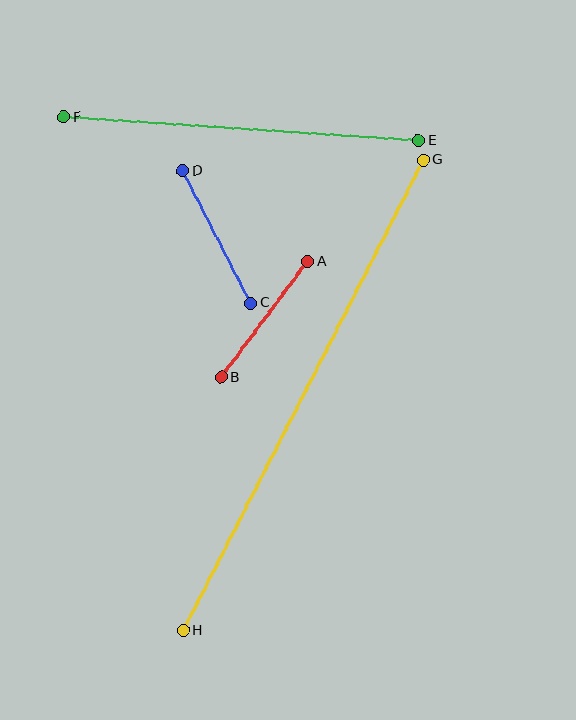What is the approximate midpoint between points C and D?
The midpoint is at approximately (217, 237) pixels.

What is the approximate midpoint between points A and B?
The midpoint is at approximately (264, 319) pixels.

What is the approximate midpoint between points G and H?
The midpoint is at approximately (303, 396) pixels.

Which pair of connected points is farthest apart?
Points G and H are farthest apart.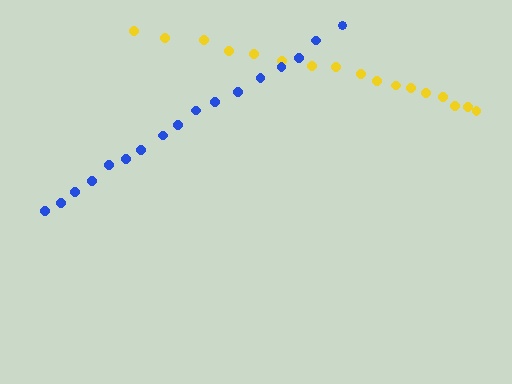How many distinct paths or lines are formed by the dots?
There are 2 distinct paths.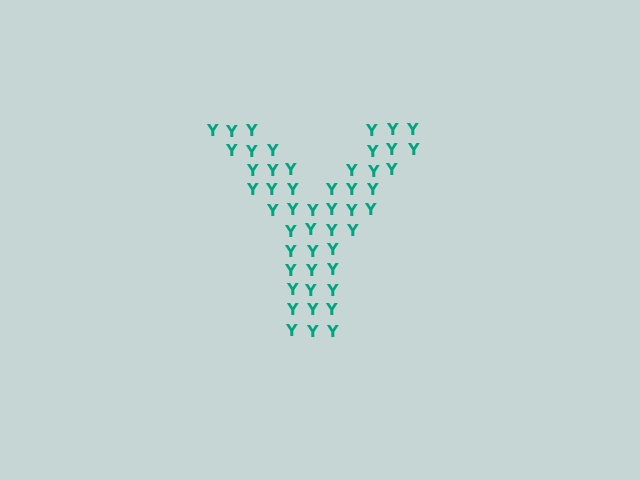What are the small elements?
The small elements are letter Y's.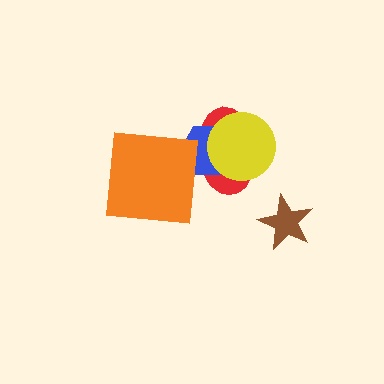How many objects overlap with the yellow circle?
2 objects overlap with the yellow circle.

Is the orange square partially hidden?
No, no other shape covers it.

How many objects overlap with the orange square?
1 object overlaps with the orange square.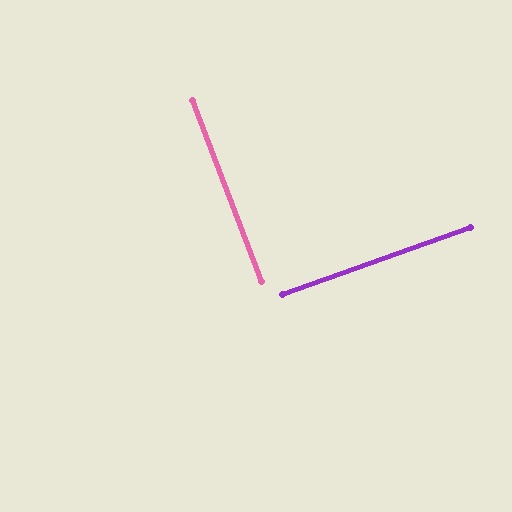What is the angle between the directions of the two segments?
Approximately 89 degrees.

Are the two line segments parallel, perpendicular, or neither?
Perpendicular — they meet at approximately 89°.